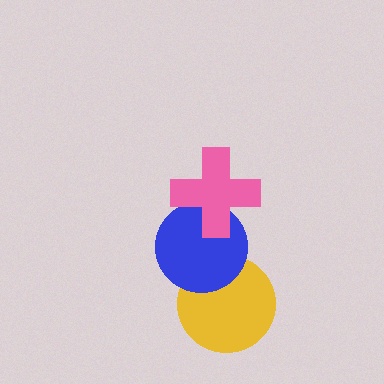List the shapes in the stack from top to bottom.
From top to bottom: the pink cross, the blue circle, the yellow circle.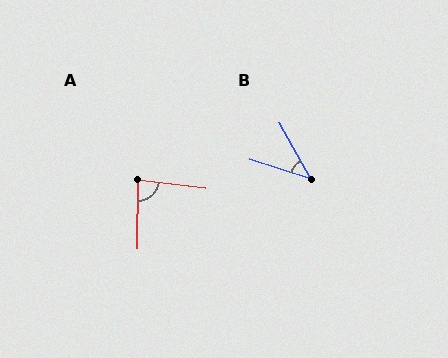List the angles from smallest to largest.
B (43°), A (83°).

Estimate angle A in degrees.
Approximately 83 degrees.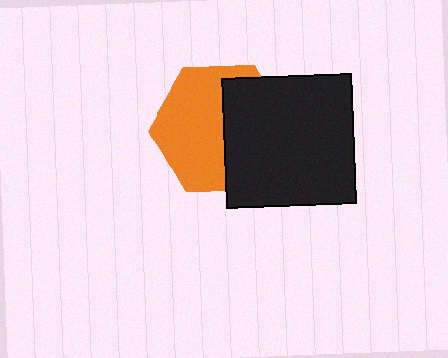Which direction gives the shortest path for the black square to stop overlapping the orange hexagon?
Moving right gives the shortest separation.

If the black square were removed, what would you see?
You would see the complete orange hexagon.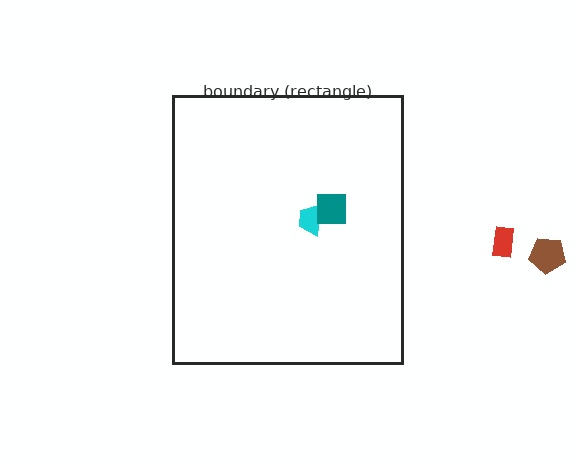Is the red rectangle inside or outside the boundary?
Outside.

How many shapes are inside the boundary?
2 inside, 2 outside.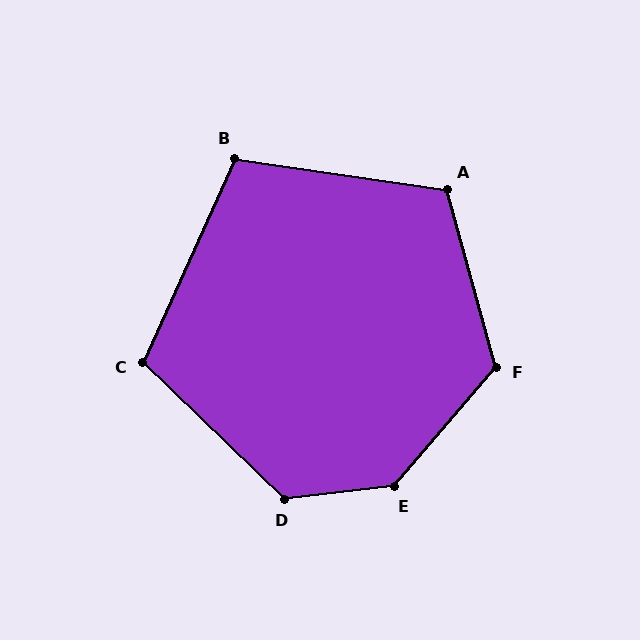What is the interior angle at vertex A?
Approximately 114 degrees (obtuse).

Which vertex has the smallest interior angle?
B, at approximately 106 degrees.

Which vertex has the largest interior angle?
E, at approximately 137 degrees.